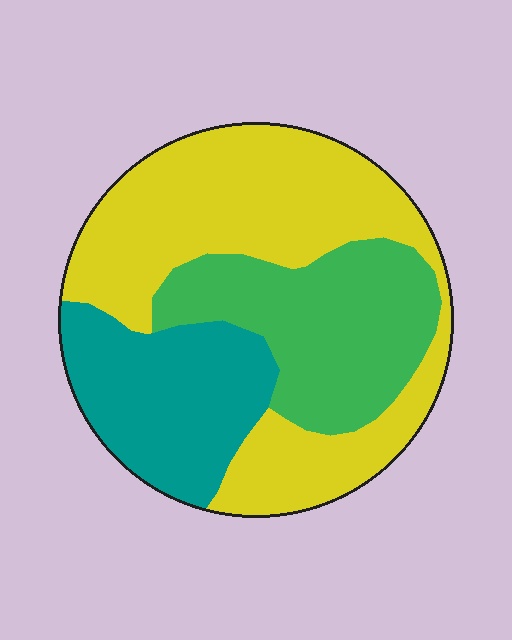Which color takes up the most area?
Yellow, at roughly 50%.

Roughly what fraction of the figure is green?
Green takes up about one quarter (1/4) of the figure.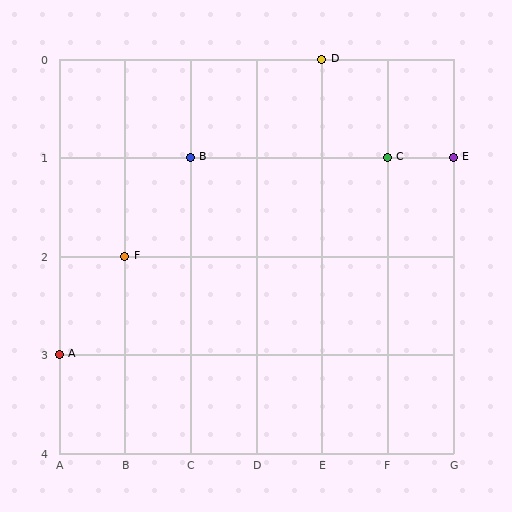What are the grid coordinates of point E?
Point E is at grid coordinates (G, 1).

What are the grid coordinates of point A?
Point A is at grid coordinates (A, 3).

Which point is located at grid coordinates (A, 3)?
Point A is at (A, 3).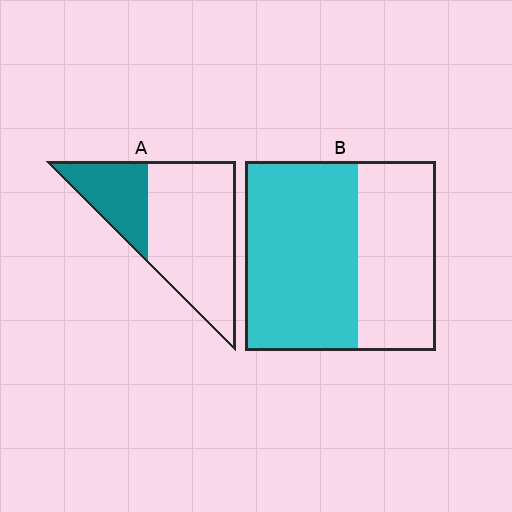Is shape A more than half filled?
No.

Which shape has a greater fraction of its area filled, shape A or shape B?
Shape B.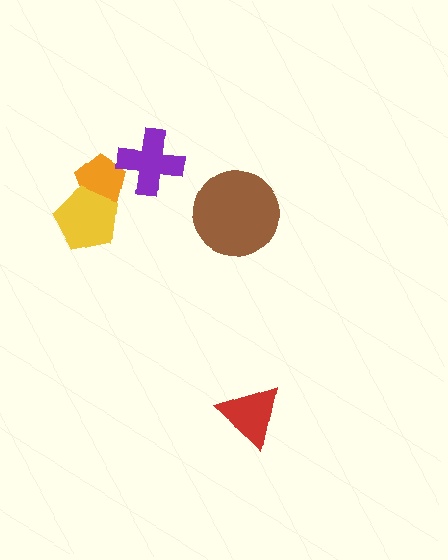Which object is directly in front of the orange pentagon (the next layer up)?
The purple cross is directly in front of the orange pentagon.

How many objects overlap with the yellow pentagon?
1 object overlaps with the yellow pentagon.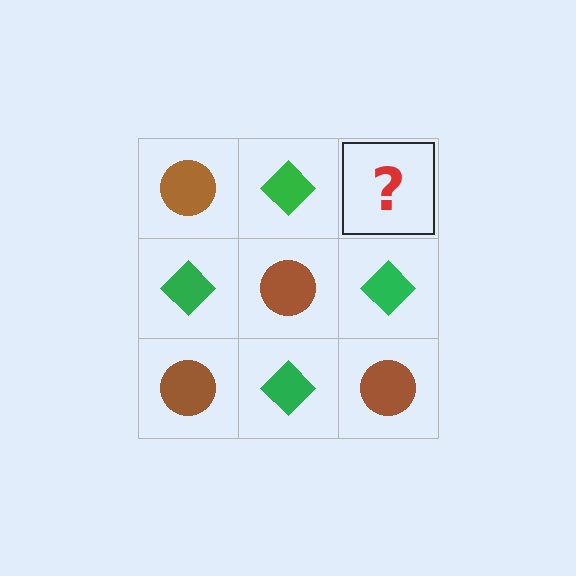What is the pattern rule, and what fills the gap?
The rule is that it alternates brown circle and green diamond in a checkerboard pattern. The gap should be filled with a brown circle.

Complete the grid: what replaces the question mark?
The question mark should be replaced with a brown circle.